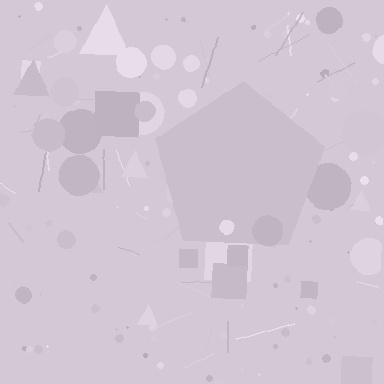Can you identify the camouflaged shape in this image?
The camouflaged shape is a pentagon.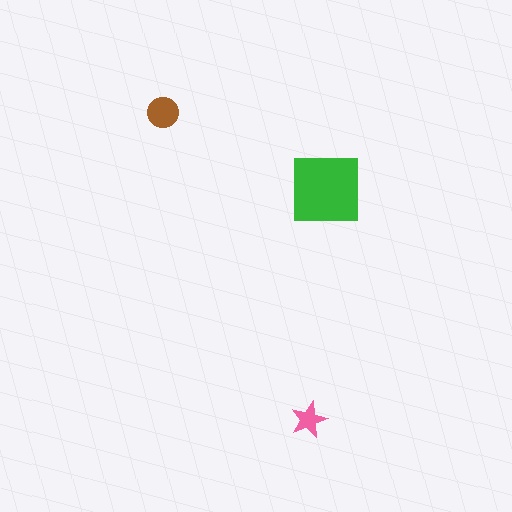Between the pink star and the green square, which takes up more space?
The green square.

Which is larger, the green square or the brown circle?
The green square.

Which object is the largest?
The green square.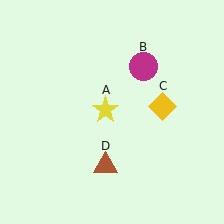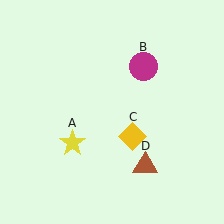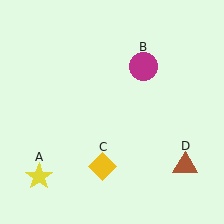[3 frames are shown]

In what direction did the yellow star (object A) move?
The yellow star (object A) moved down and to the left.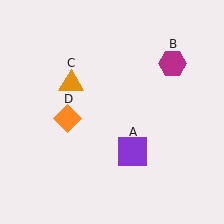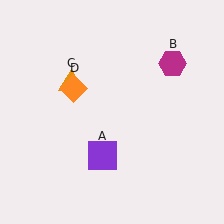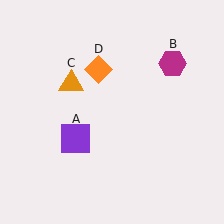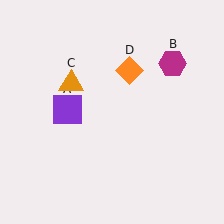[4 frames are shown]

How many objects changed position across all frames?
2 objects changed position: purple square (object A), orange diamond (object D).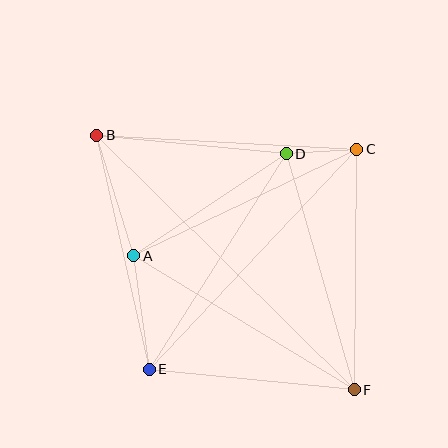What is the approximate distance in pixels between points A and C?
The distance between A and C is approximately 247 pixels.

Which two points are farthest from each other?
Points B and F are farthest from each other.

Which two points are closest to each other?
Points C and D are closest to each other.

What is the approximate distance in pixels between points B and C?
The distance between B and C is approximately 260 pixels.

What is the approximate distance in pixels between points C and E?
The distance between C and E is approximately 302 pixels.